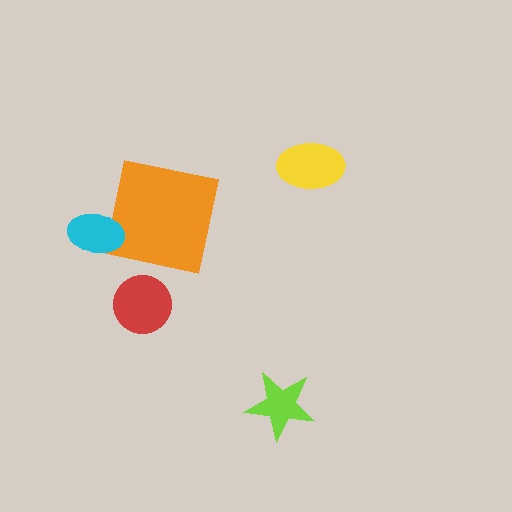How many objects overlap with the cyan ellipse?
1 object overlaps with the cyan ellipse.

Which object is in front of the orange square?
The cyan ellipse is in front of the orange square.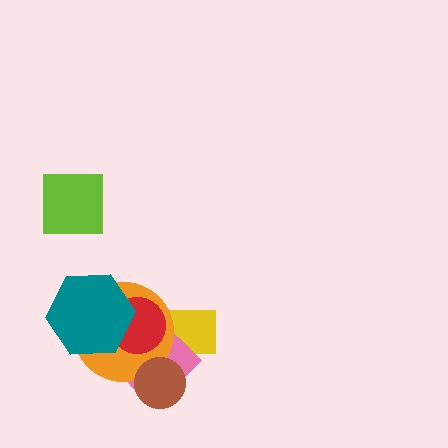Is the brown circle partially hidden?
No, no other shape covers it.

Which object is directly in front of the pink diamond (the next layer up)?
The orange circle is directly in front of the pink diamond.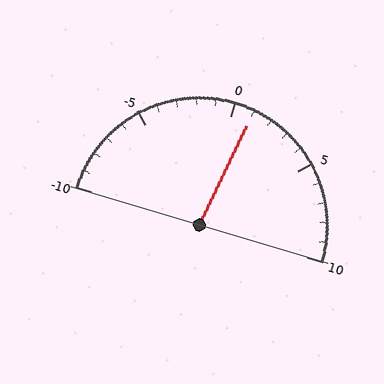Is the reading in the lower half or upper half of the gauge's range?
The reading is in the upper half of the range (-10 to 10).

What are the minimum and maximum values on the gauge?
The gauge ranges from -10 to 10.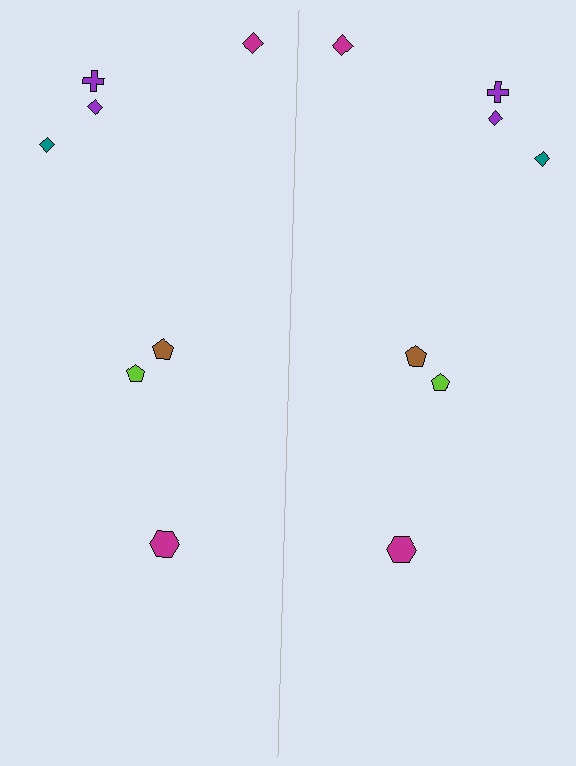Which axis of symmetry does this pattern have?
The pattern has a vertical axis of symmetry running through the center of the image.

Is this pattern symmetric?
Yes, this pattern has bilateral (reflection) symmetry.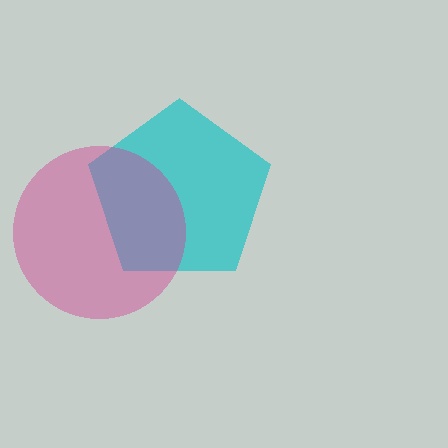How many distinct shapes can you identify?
There are 2 distinct shapes: a cyan pentagon, a magenta circle.